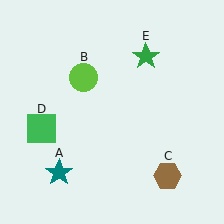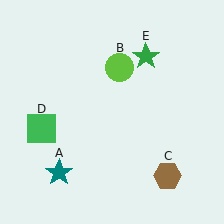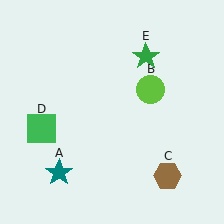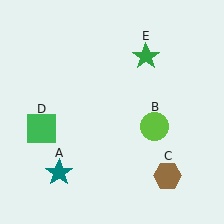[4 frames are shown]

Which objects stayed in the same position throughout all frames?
Teal star (object A) and brown hexagon (object C) and green square (object D) and green star (object E) remained stationary.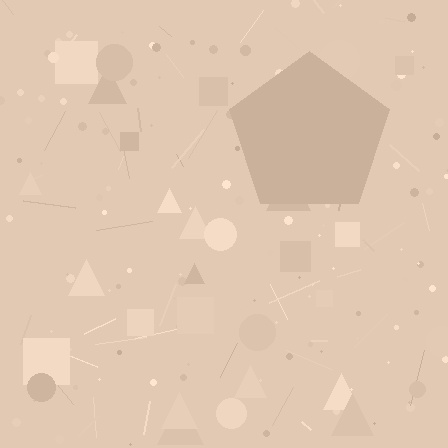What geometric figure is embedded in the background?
A pentagon is embedded in the background.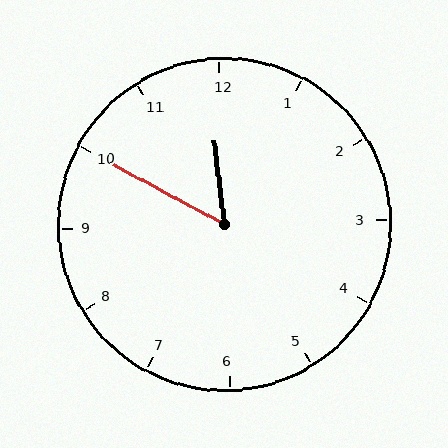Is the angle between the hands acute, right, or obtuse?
It is acute.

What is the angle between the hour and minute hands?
Approximately 55 degrees.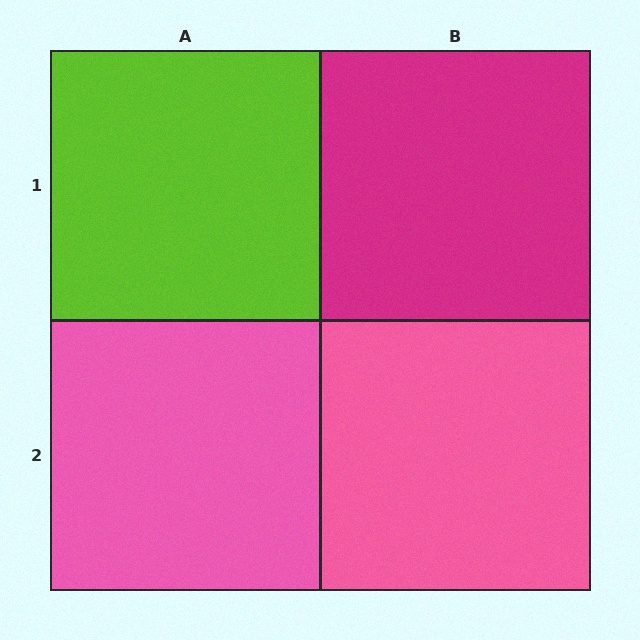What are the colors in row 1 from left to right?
Lime, magenta.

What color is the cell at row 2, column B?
Pink.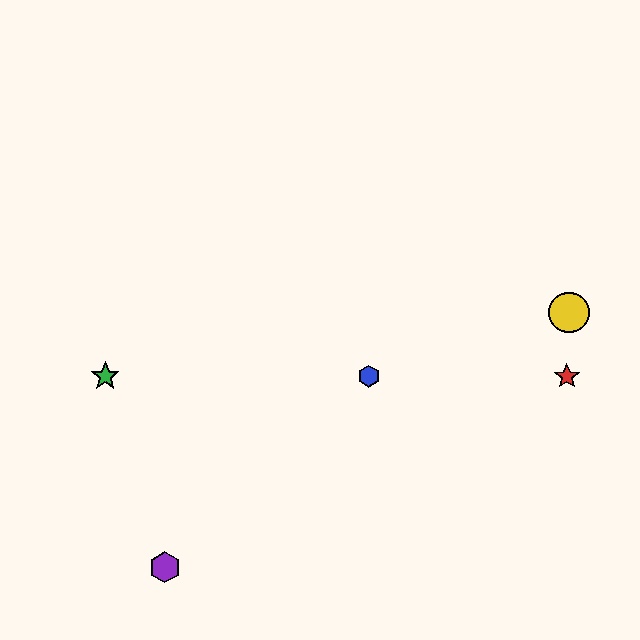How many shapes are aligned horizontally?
3 shapes (the red star, the blue hexagon, the green star) are aligned horizontally.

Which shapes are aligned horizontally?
The red star, the blue hexagon, the green star are aligned horizontally.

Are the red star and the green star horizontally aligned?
Yes, both are at y≈376.